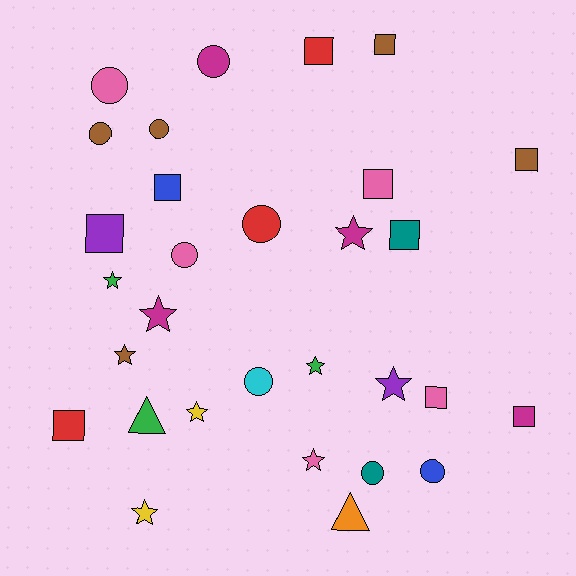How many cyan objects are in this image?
There is 1 cyan object.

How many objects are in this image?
There are 30 objects.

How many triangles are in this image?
There are 2 triangles.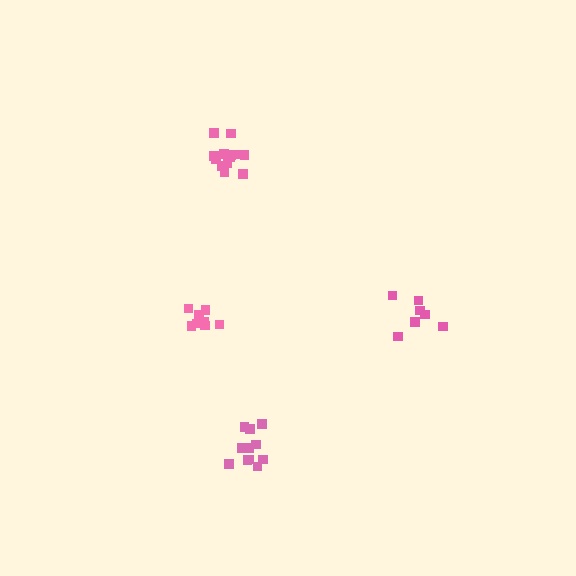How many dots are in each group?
Group 1: 12 dots, Group 2: 13 dots, Group 3: 8 dots, Group 4: 7 dots (40 total).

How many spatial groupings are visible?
There are 4 spatial groupings.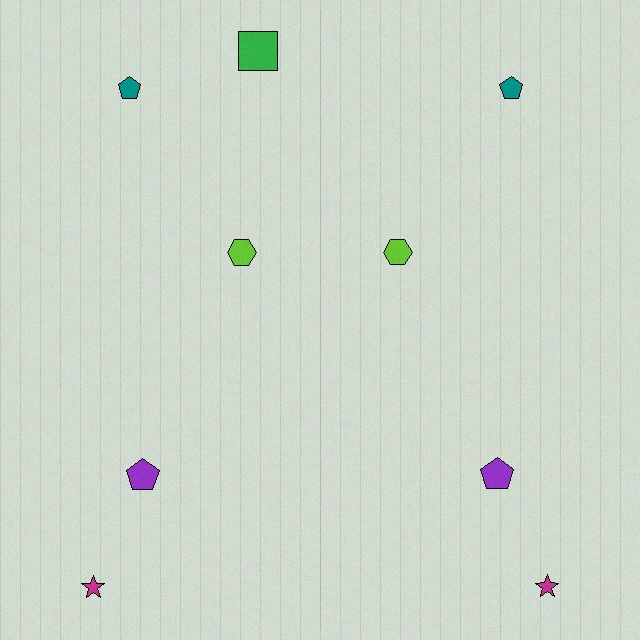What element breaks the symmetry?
A green square is missing from the right side.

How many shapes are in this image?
There are 9 shapes in this image.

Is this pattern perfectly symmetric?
No, the pattern is not perfectly symmetric. A green square is missing from the right side.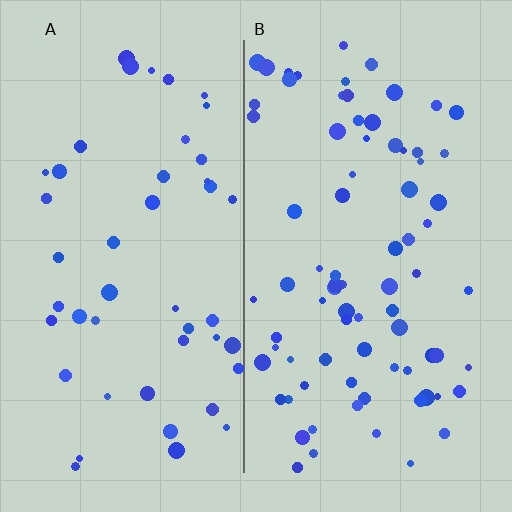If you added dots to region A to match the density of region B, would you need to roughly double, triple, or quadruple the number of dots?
Approximately double.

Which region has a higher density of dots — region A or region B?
B (the right).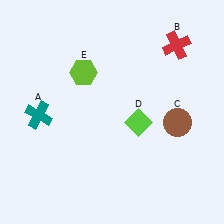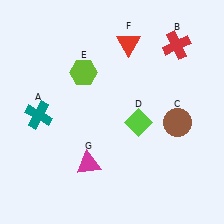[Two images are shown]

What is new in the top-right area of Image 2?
A red triangle (F) was added in the top-right area of Image 2.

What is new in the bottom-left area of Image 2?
A magenta triangle (G) was added in the bottom-left area of Image 2.